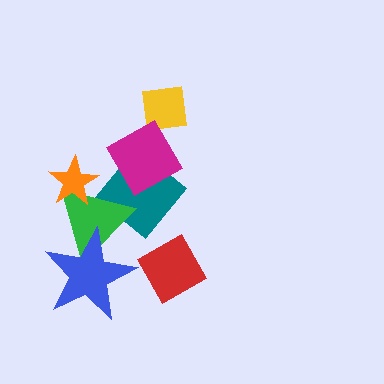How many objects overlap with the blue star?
1 object overlaps with the blue star.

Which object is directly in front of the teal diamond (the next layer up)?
The green triangle is directly in front of the teal diamond.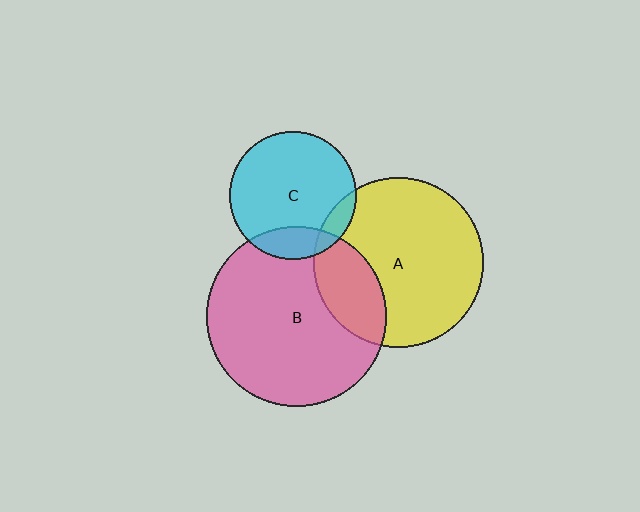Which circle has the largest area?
Circle B (pink).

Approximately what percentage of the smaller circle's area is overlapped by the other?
Approximately 25%.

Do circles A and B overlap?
Yes.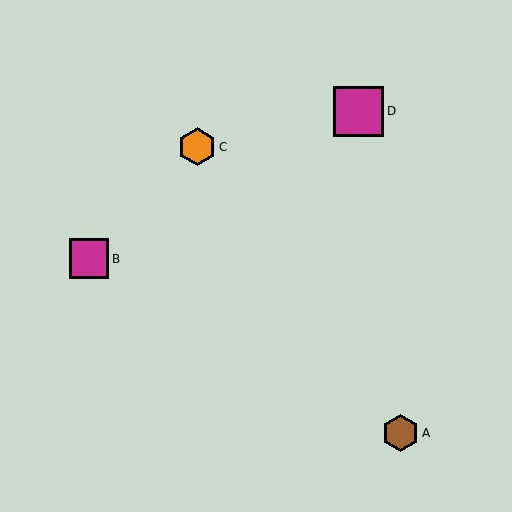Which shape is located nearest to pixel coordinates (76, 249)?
The magenta square (labeled B) at (89, 259) is nearest to that location.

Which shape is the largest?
The magenta square (labeled D) is the largest.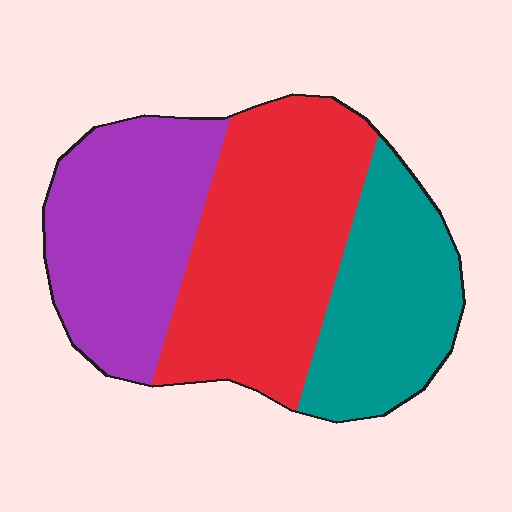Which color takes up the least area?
Teal, at roughly 25%.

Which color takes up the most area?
Red, at roughly 40%.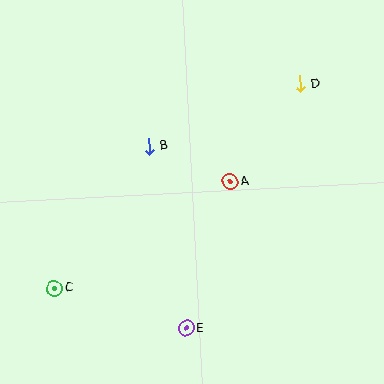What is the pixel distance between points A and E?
The distance between A and E is 153 pixels.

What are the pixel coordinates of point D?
Point D is at (300, 84).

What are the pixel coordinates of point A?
Point A is at (230, 182).